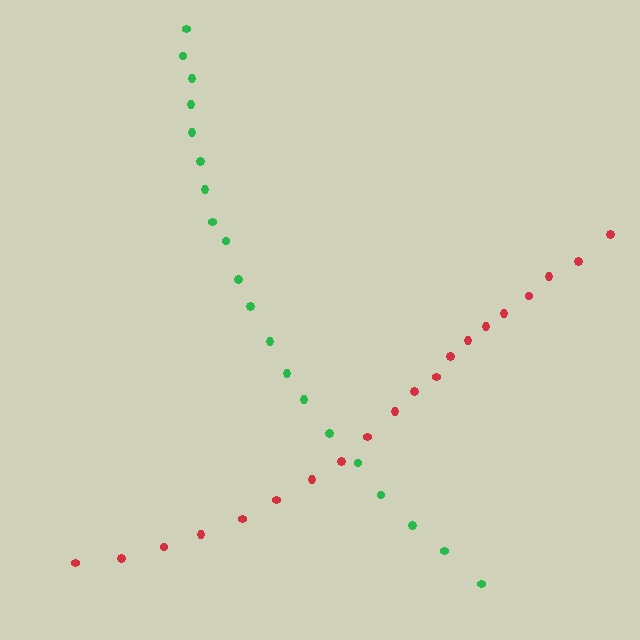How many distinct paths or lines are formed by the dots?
There are 2 distinct paths.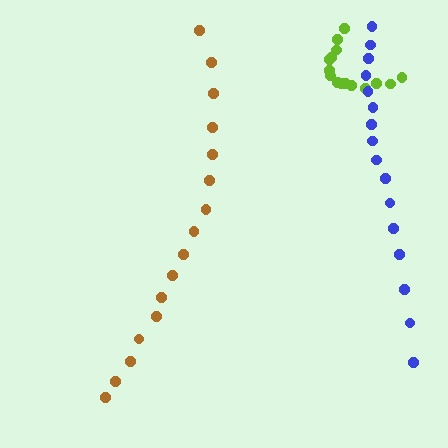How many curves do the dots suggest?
There are 3 distinct paths.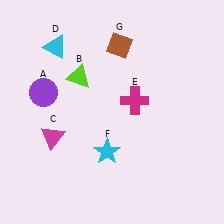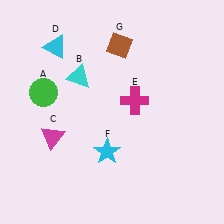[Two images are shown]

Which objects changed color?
A changed from purple to green. B changed from lime to cyan.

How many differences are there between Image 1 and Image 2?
There are 2 differences between the two images.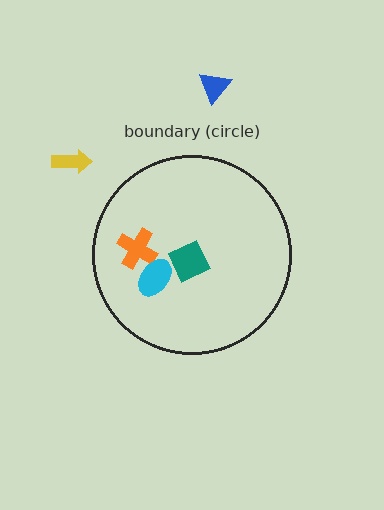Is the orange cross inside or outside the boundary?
Inside.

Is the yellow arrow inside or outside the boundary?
Outside.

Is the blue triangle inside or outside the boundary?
Outside.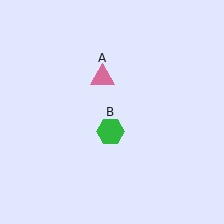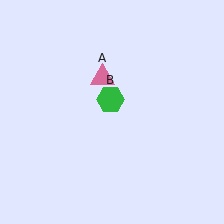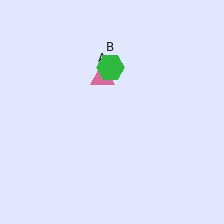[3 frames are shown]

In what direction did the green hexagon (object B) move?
The green hexagon (object B) moved up.